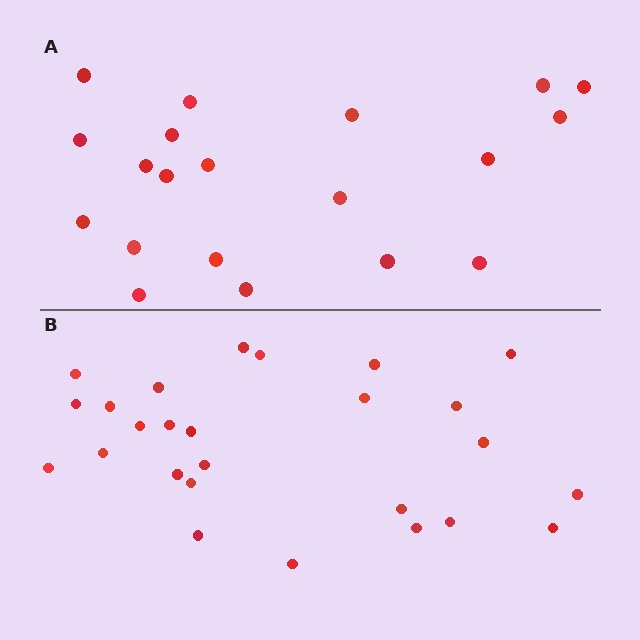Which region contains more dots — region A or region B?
Region B (the bottom region) has more dots.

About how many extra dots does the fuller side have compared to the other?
Region B has about 6 more dots than region A.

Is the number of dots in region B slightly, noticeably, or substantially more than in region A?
Region B has noticeably more, but not dramatically so. The ratio is roughly 1.3 to 1.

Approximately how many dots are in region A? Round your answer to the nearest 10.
About 20 dots.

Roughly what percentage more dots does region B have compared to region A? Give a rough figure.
About 30% more.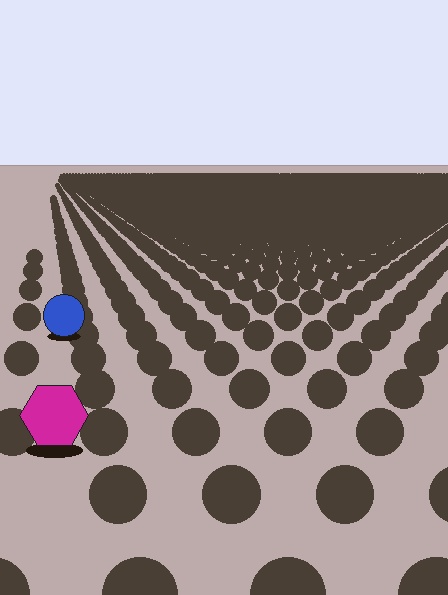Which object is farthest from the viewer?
The blue circle is farthest from the viewer. It appears smaller and the ground texture around it is denser.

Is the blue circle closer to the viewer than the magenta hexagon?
No. The magenta hexagon is closer — you can tell from the texture gradient: the ground texture is coarser near it.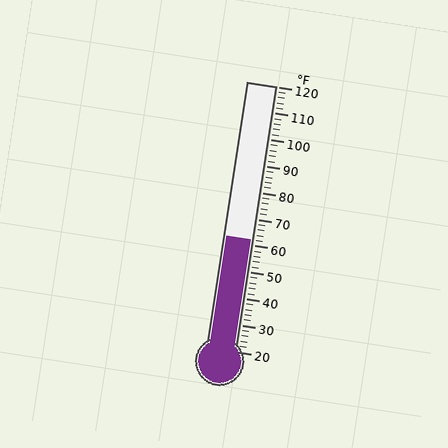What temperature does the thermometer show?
The thermometer shows approximately 62°F.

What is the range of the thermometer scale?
The thermometer scale ranges from 20°F to 120°F.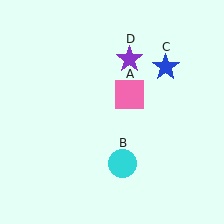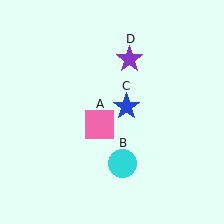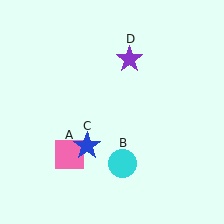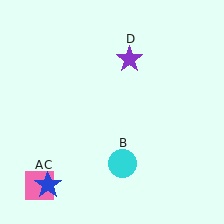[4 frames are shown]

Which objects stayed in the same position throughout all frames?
Cyan circle (object B) and purple star (object D) remained stationary.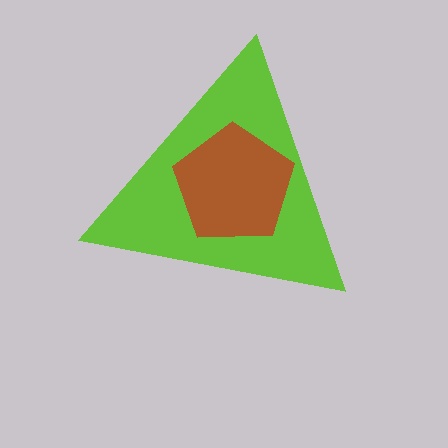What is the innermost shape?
The brown pentagon.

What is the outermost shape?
The lime triangle.